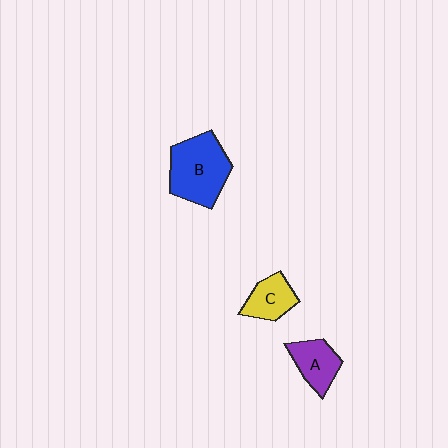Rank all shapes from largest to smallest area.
From largest to smallest: B (blue), A (purple), C (yellow).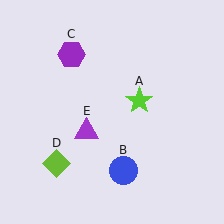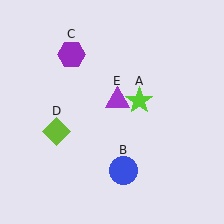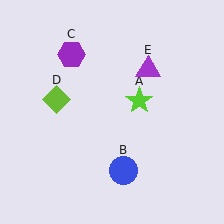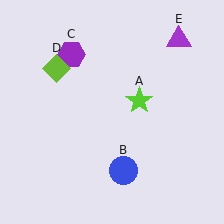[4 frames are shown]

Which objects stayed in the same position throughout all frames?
Lime star (object A) and blue circle (object B) and purple hexagon (object C) remained stationary.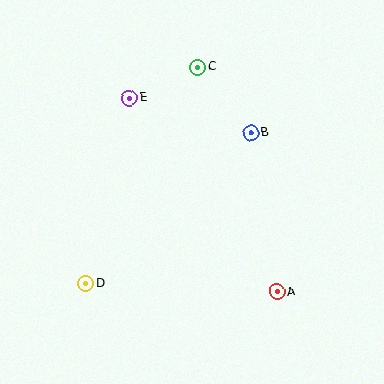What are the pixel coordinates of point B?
Point B is at (251, 133).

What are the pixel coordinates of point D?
Point D is at (86, 284).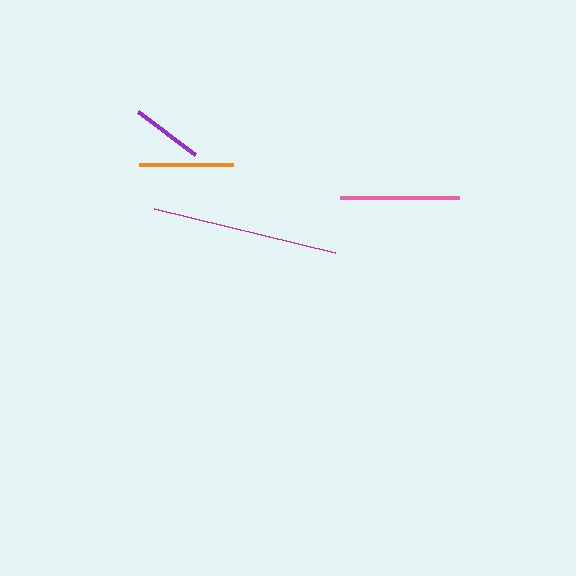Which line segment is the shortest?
The purple line is the shortest at approximately 71 pixels.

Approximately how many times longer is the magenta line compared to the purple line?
The magenta line is approximately 2.6 times the length of the purple line.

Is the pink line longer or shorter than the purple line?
The pink line is longer than the purple line.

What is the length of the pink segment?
The pink segment is approximately 119 pixels long.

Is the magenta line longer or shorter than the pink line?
The magenta line is longer than the pink line.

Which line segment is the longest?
The magenta line is the longest at approximately 186 pixels.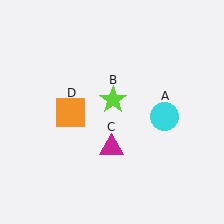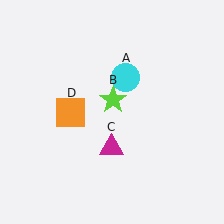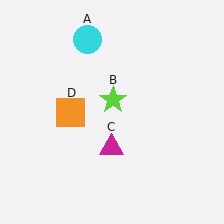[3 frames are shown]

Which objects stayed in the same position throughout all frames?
Lime star (object B) and magenta triangle (object C) and orange square (object D) remained stationary.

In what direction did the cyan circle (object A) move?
The cyan circle (object A) moved up and to the left.